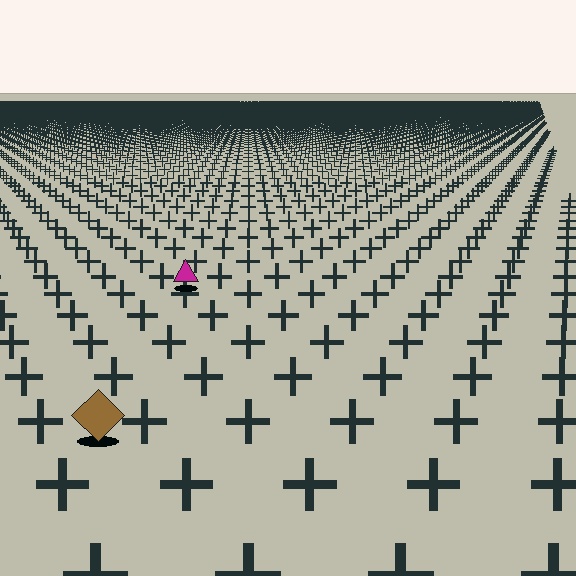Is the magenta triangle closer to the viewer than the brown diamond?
No. The brown diamond is closer — you can tell from the texture gradient: the ground texture is coarser near it.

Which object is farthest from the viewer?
The magenta triangle is farthest from the viewer. It appears smaller and the ground texture around it is denser.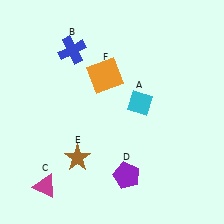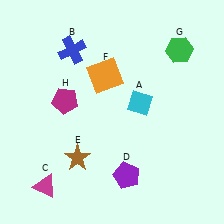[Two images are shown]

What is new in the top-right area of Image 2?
A green hexagon (G) was added in the top-right area of Image 2.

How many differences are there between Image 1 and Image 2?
There are 2 differences between the two images.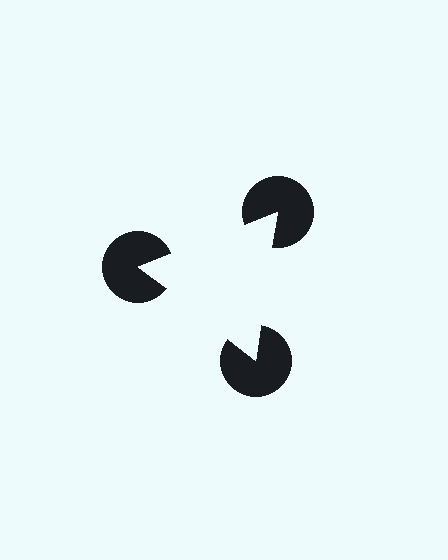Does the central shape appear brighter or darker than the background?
It typically appears slightly brighter than the background, even though no actual brightness change is drawn.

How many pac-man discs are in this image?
There are 3 — one at each vertex of the illusory triangle.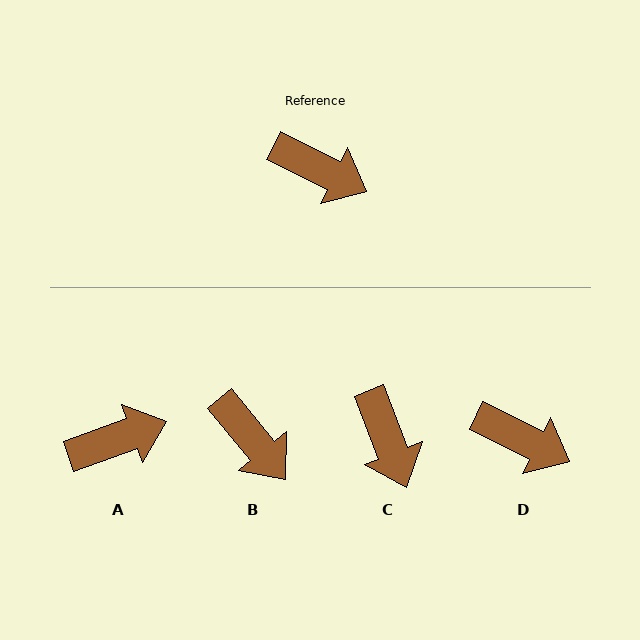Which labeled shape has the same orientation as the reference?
D.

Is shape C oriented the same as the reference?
No, it is off by about 42 degrees.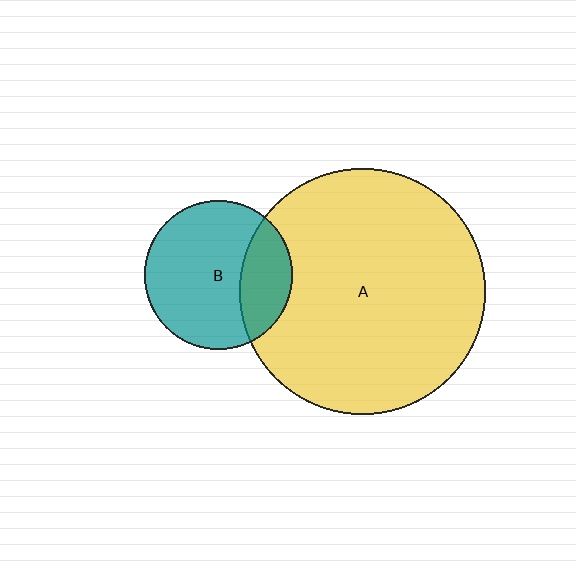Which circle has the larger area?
Circle A (yellow).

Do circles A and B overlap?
Yes.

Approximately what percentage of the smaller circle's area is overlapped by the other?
Approximately 25%.